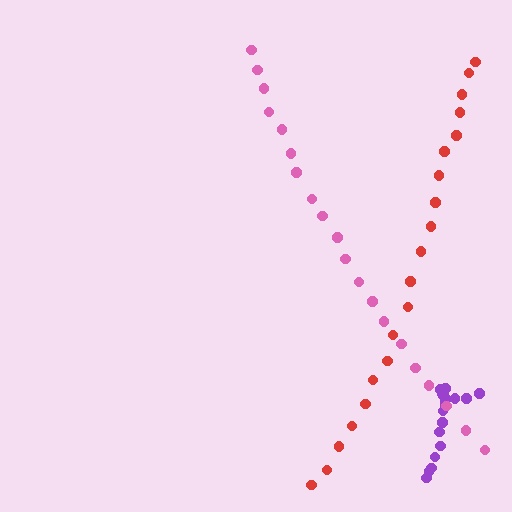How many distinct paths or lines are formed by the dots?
There are 3 distinct paths.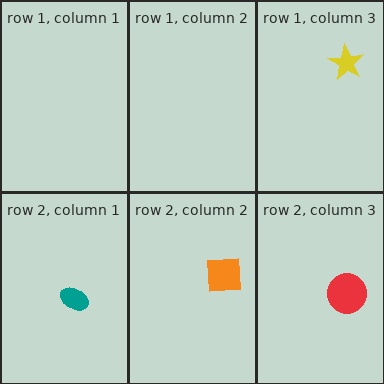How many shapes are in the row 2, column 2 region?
1.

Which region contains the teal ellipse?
The row 2, column 1 region.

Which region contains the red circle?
The row 2, column 3 region.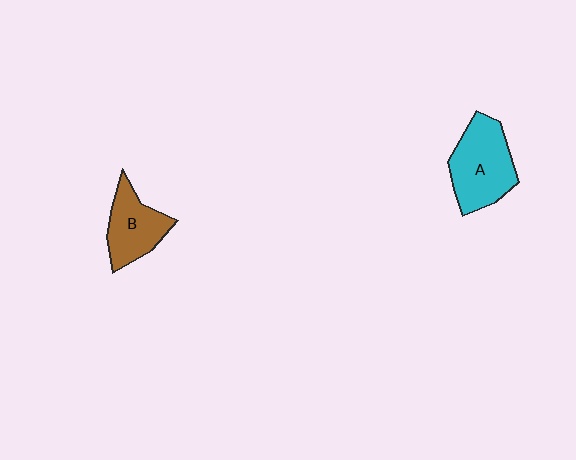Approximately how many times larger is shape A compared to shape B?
Approximately 1.3 times.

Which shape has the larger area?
Shape A (cyan).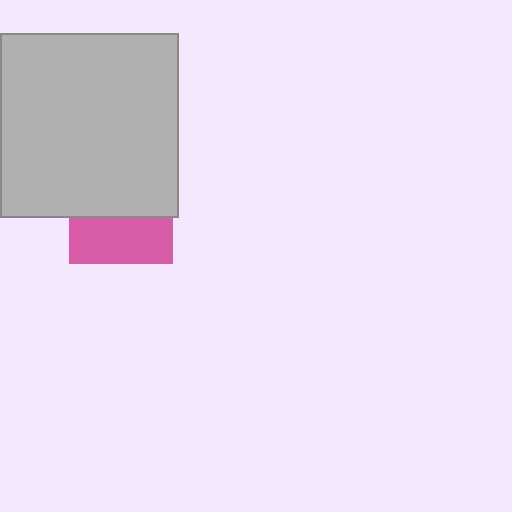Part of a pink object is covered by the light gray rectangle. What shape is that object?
It is a square.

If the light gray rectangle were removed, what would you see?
You would see the complete pink square.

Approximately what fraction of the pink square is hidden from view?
Roughly 56% of the pink square is hidden behind the light gray rectangle.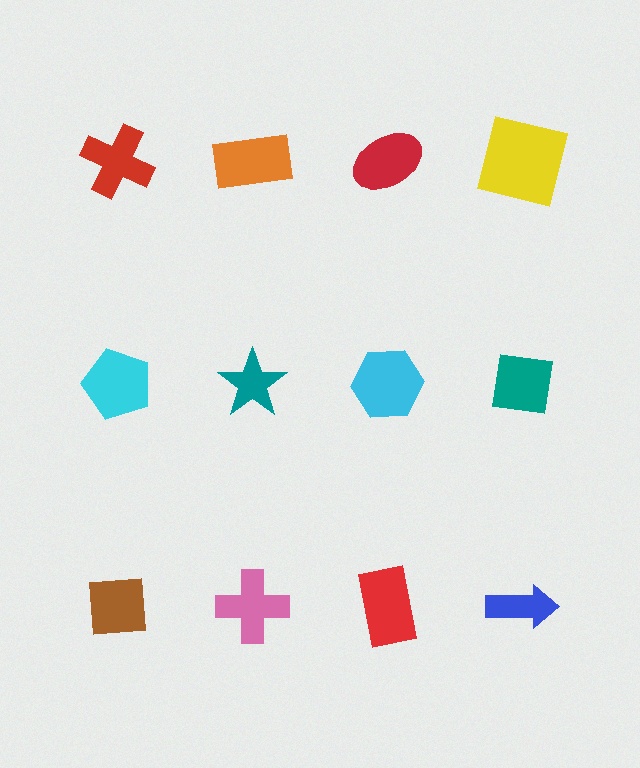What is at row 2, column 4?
A teal square.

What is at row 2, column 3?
A cyan hexagon.